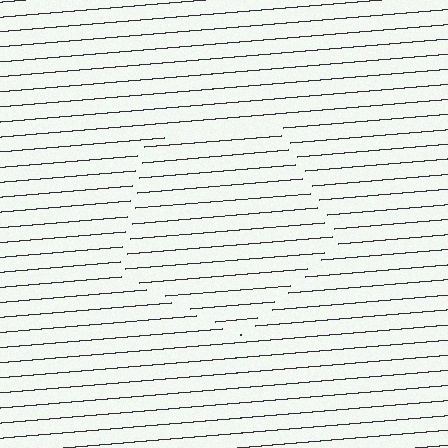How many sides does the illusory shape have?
5 sides — the line-ends trace a pentagon.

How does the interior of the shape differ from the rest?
The interior of the shape contains the same grating, shifted by half a period — the contour is defined by the phase discontinuity where line-ends from the inner and outer gratings abut.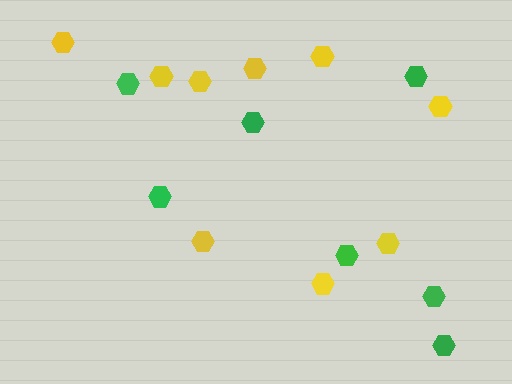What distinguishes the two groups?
There are 2 groups: one group of yellow hexagons (9) and one group of green hexagons (7).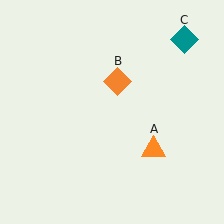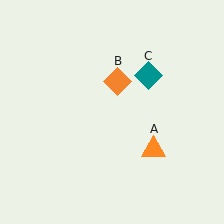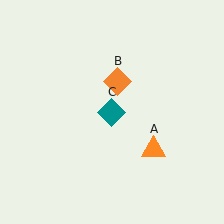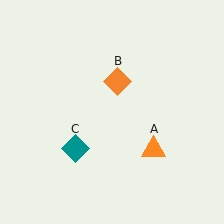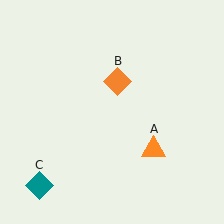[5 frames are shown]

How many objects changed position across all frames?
1 object changed position: teal diamond (object C).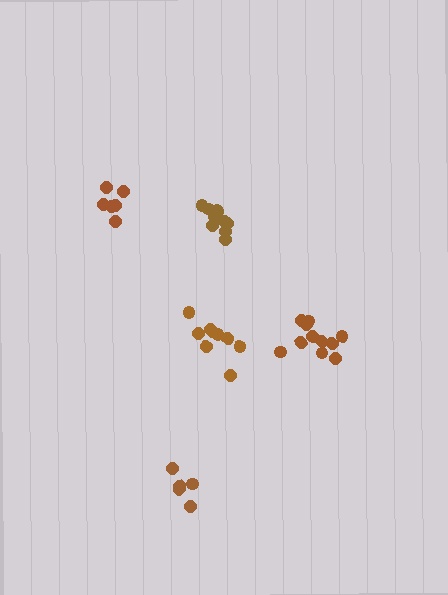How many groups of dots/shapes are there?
There are 5 groups.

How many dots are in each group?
Group 1: 9 dots, Group 2: 10 dots, Group 3: 11 dots, Group 4: 5 dots, Group 5: 6 dots (41 total).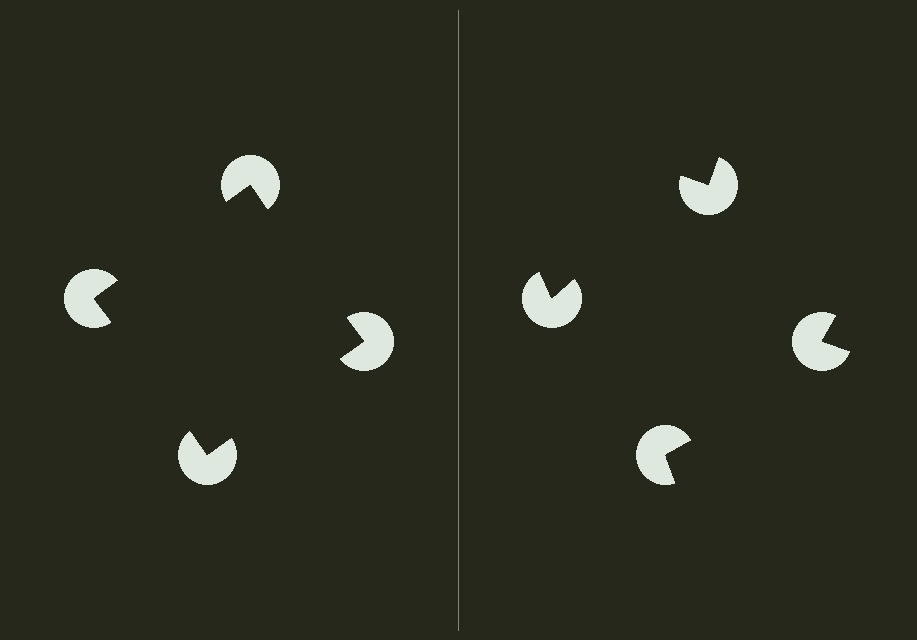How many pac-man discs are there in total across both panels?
8 — 4 on each side.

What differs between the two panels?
The pac-man discs are positioned identically on both sides; only the wedge orientations differ. On the left they align to a square; on the right they are misaligned.